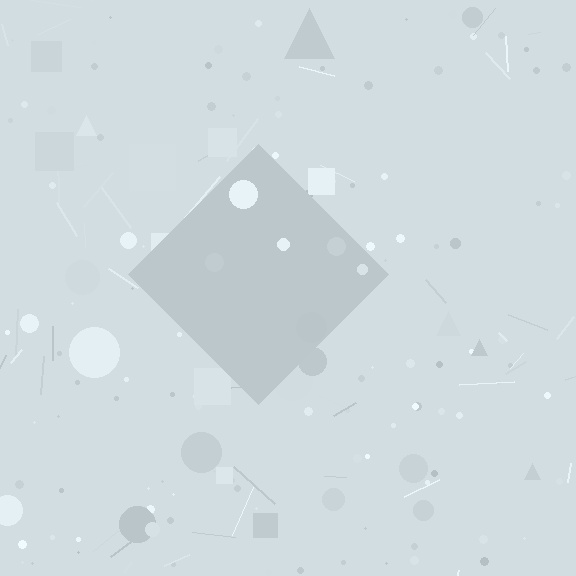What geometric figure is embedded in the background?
A diamond is embedded in the background.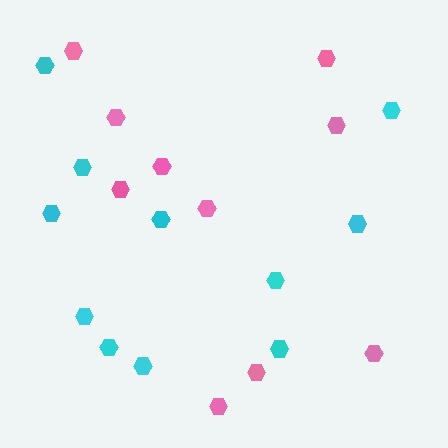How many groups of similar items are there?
There are 2 groups: one group of pink hexagons (10) and one group of cyan hexagons (11).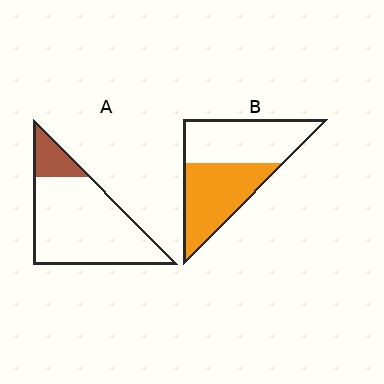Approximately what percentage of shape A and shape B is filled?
A is approximately 15% and B is approximately 50%.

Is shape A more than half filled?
No.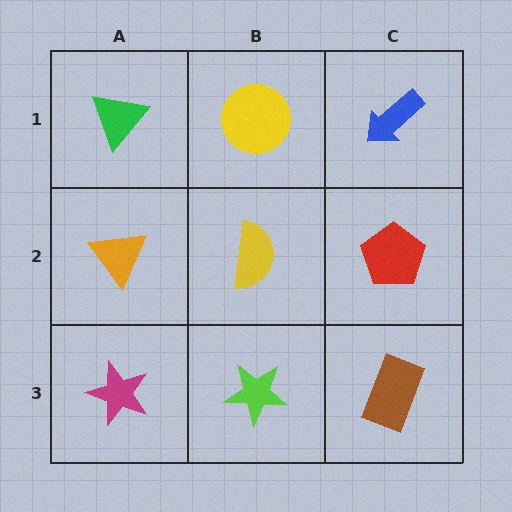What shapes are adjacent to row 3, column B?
A yellow semicircle (row 2, column B), a magenta star (row 3, column A), a brown rectangle (row 3, column C).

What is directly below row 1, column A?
An orange triangle.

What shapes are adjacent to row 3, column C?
A red pentagon (row 2, column C), a lime star (row 3, column B).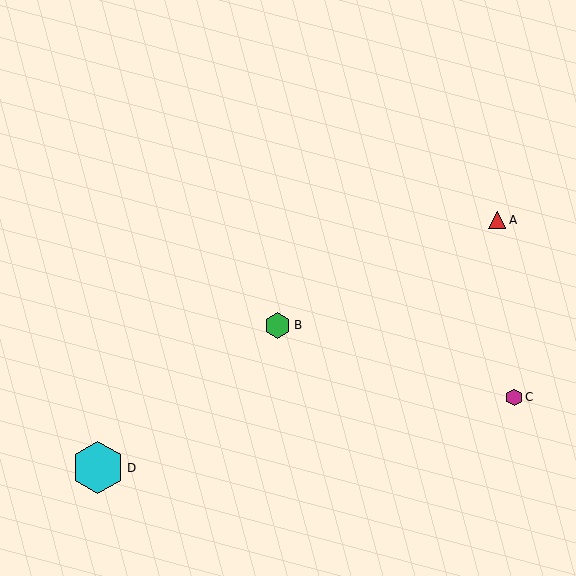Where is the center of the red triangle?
The center of the red triangle is at (497, 220).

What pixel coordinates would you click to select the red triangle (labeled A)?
Click at (497, 220) to select the red triangle A.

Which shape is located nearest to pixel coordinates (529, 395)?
The magenta hexagon (labeled C) at (514, 397) is nearest to that location.